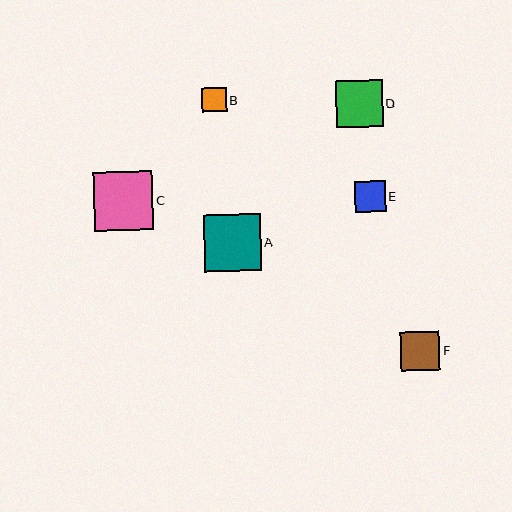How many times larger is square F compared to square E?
Square F is approximately 1.3 times the size of square E.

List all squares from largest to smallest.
From largest to smallest: C, A, D, F, E, B.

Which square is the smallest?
Square B is the smallest with a size of approximately 25 pixels.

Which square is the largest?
Square C is the largest with a size of approximately 60 pixels.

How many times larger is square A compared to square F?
Square A is approximately 1.5 times the size of square F.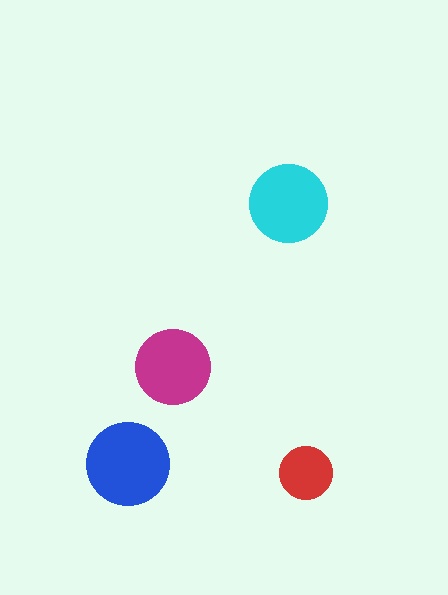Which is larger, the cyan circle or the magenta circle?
The cyan one.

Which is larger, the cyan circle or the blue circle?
The blue one.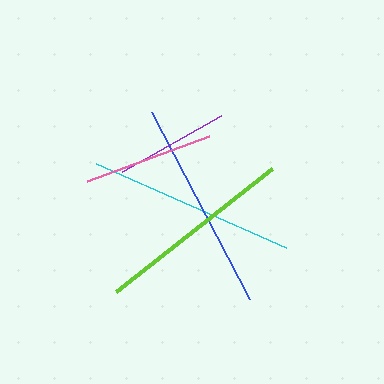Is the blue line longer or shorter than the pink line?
The blue line is longer than the pink line.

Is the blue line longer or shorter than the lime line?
The blue line is longer than the lime line.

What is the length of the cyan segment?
The cyan segment is approximately 208 pixels long.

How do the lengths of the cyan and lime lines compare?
The cyan and lime lines are approximately the same length.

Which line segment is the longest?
The blue line is the longest at approximately 212 pixels.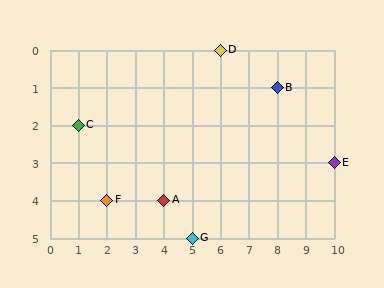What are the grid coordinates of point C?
Point C is at grid coordinates (1, 2).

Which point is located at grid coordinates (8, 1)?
Point B is at (8, 1).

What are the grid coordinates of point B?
Point B is at grid coordinates (8, 1).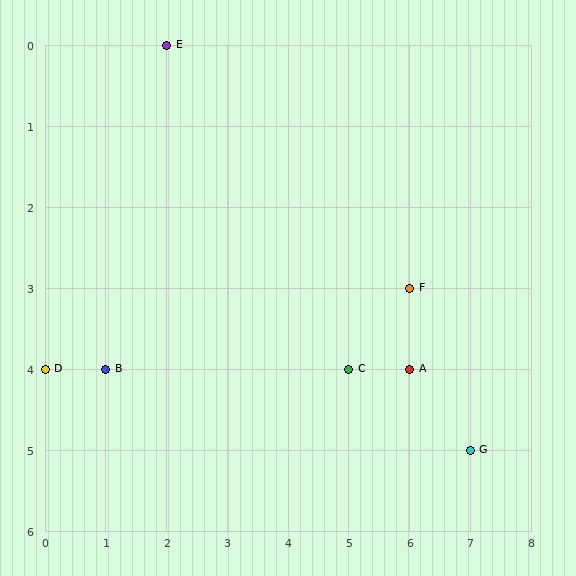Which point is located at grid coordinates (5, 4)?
Point C is at (5, 4).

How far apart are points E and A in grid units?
Points E and A are 4 columns and 4 rows apart (about 5.7 grid units diagonally).